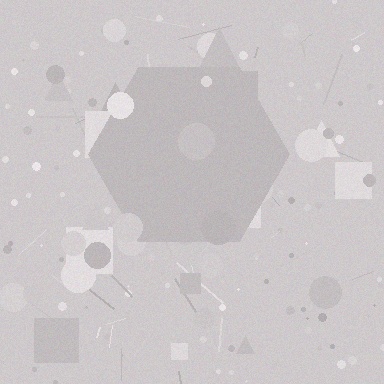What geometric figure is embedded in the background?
A hexagon is embedded in the background.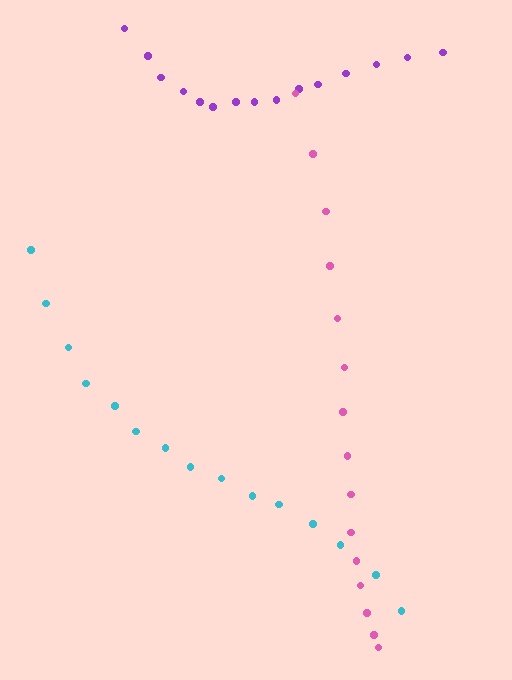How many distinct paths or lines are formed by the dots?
There are 3 distinct paths.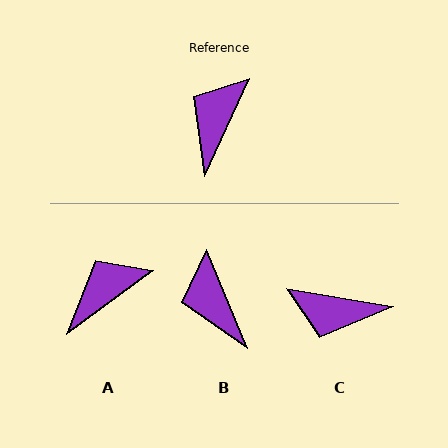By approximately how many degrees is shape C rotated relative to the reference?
Approximately 105 degrees counter-clockwise.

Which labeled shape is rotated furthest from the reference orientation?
C, about 105 degrees away.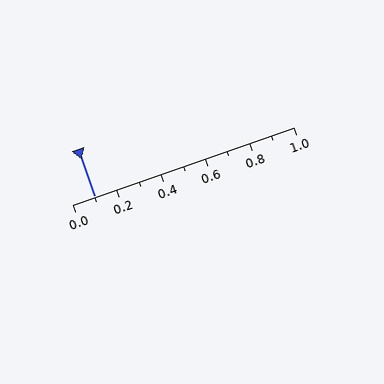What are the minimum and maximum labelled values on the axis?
The axis runs from 0.0 to 1.0.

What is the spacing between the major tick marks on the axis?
The major ticks are spaced 0.2 apart.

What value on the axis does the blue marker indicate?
The marker indicates approximately 0.1.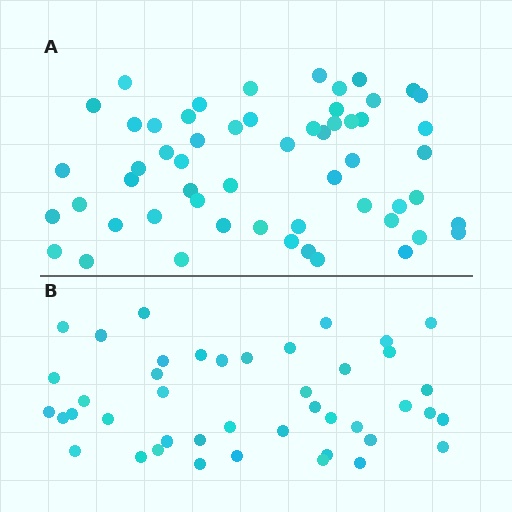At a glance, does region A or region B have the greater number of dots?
Region A (the top region) has more dots.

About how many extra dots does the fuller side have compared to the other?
Region A has approximately 15 more dots than region B.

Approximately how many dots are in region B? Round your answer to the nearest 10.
About 40 dots. (The exact count is 43, which rounds to 40.)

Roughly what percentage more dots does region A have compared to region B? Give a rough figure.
About 30% more.